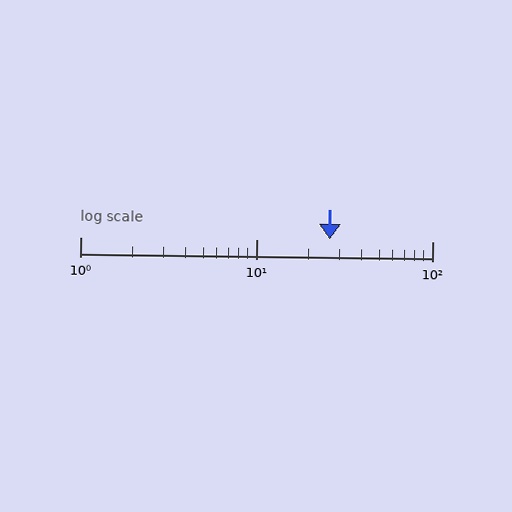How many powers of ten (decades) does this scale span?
The scale spans 2 decades, from 1 to 100.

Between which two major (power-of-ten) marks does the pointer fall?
The pointer is between 10 and 100.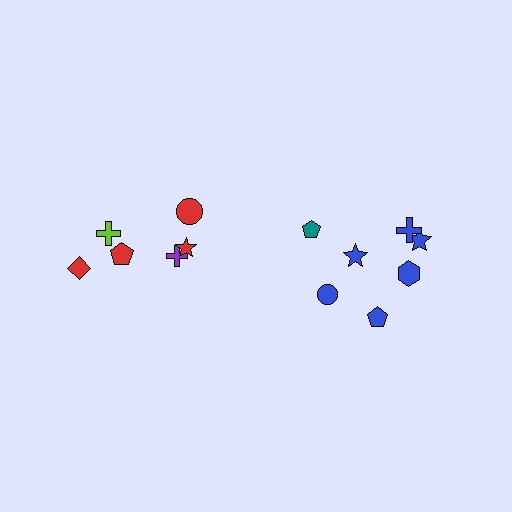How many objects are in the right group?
There are 8 objects.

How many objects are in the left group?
There are 6 objects.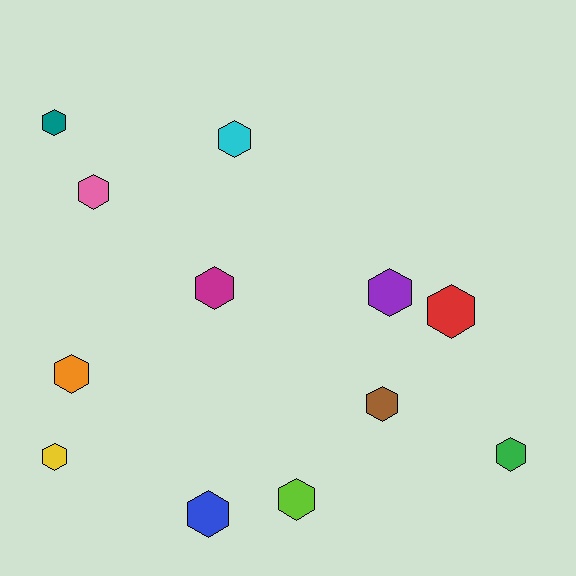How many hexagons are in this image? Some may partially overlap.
There are 12 hexagons.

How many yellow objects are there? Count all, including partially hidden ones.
There is 1 yellow object.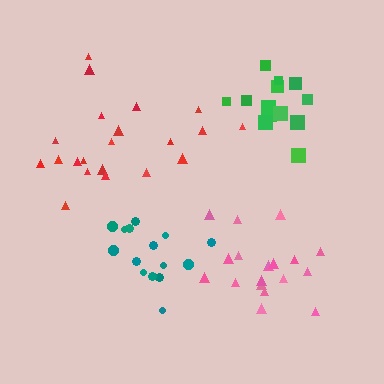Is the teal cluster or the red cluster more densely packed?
Teal.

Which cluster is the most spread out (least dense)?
Red.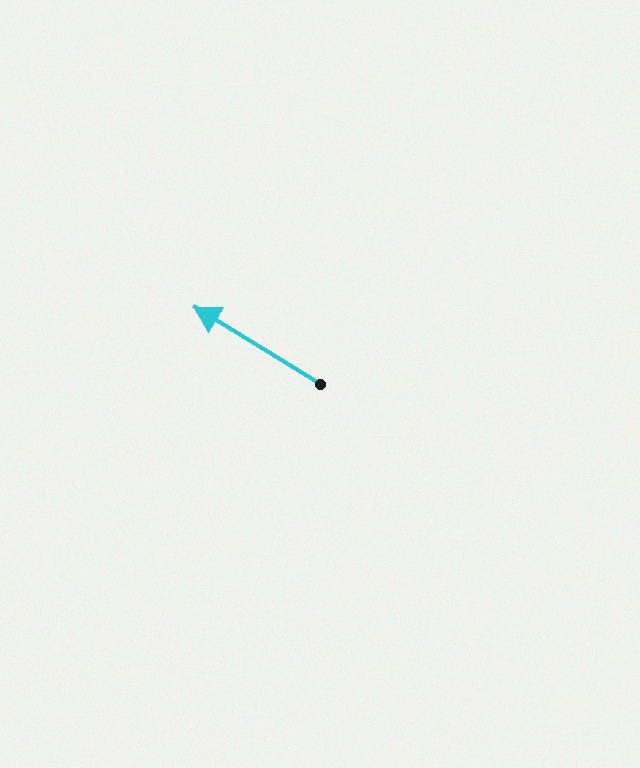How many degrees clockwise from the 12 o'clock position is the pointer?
Approximately 302 degrees.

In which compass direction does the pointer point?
Northwest.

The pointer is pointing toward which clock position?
Roughly 10 o'clock.